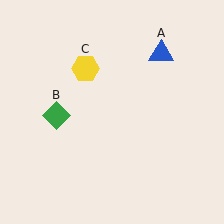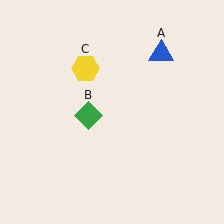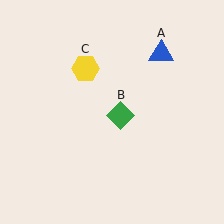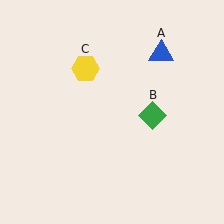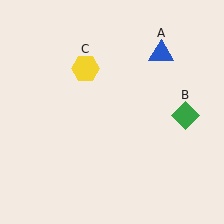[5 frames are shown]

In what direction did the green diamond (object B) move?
The green diamond (object B) moved right.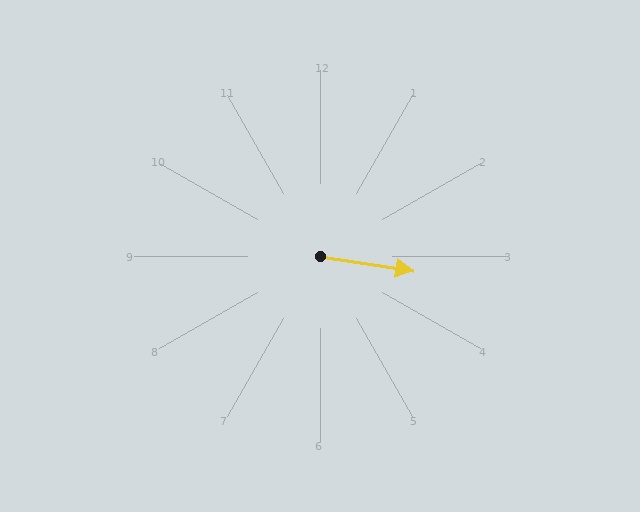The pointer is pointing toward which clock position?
Roughly 3 o'clock.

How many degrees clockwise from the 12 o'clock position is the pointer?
Approximately 99 degrees.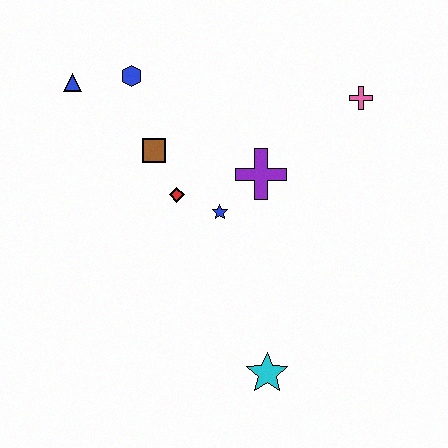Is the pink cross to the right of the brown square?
Yes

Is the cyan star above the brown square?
No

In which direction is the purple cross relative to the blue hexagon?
The purple cross is to the right of the blue hexagon.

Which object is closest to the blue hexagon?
The blue triangle is closest to the blue hexagon.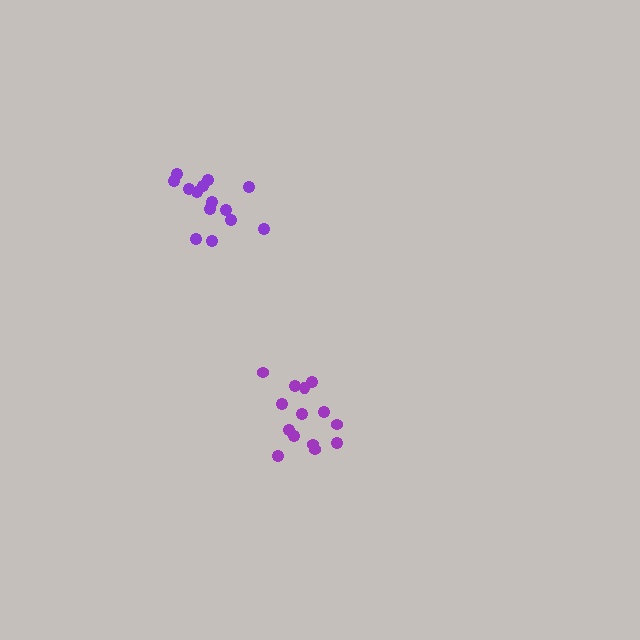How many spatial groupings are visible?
There are 2 spatial groupings.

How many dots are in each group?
Group 1: 14 dots, Group 2: 14 dots (28 total).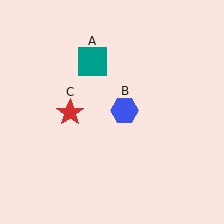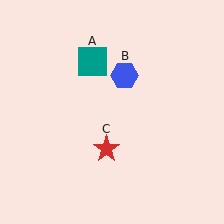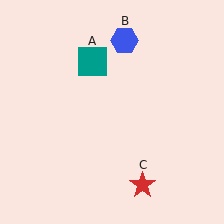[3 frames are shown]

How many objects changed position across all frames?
2 objects changed position: blue hexagon (object B), red star (object C).